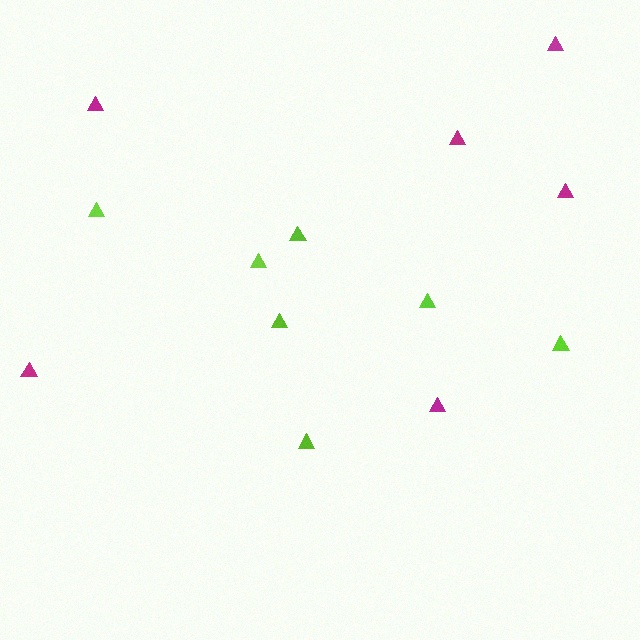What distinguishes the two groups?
There are 2 groups: one group of lime triangles (7) and one group of magenta triangles (6).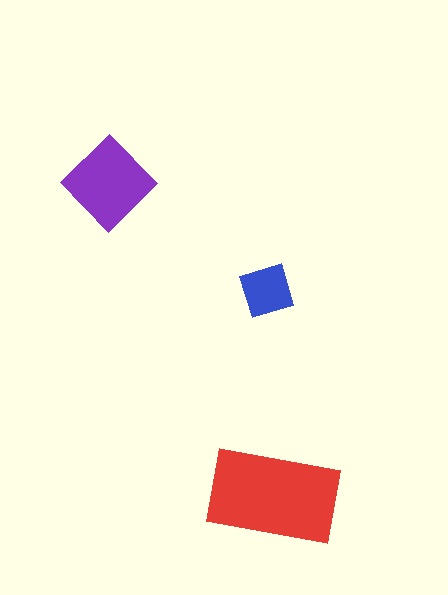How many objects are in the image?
There are 3 objects in the image.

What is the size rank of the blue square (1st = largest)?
3rd.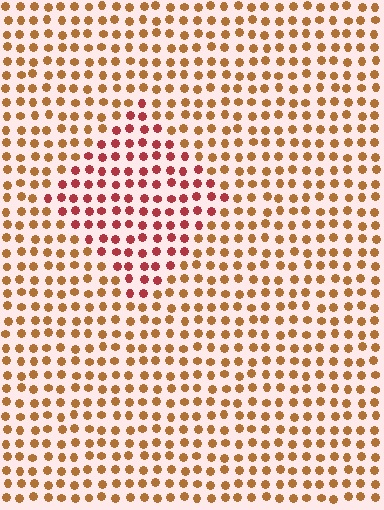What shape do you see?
I see a diamond.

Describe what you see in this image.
The image is filled with small brown elements in a uniform arrangement. A diamond-shaped region is visible where the elements are tinted to a slightly different hue, forming a subtle color boundary.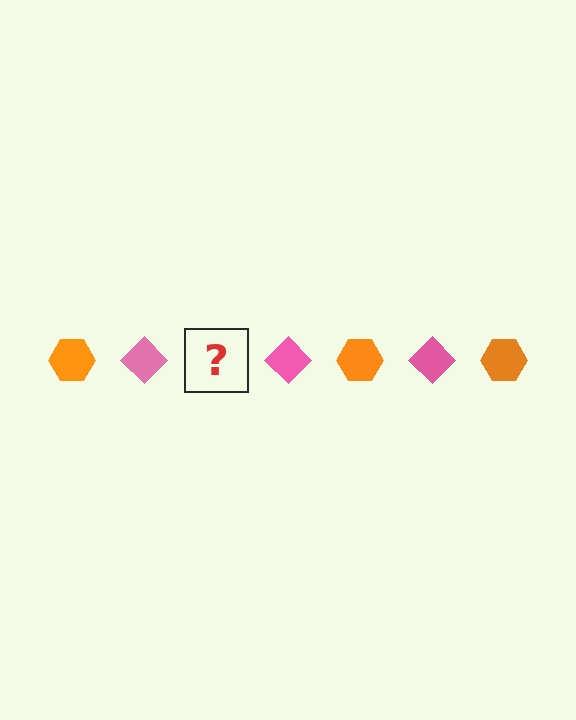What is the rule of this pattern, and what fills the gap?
The rule is that the pattern alternates between orange hexagon and pink diamond. The gap should be filled with an orange hexagon.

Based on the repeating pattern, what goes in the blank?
The blank should be an orange hexagon.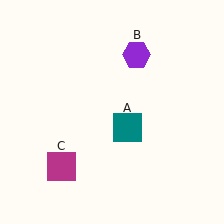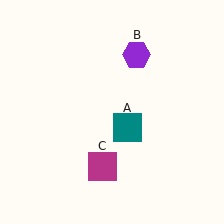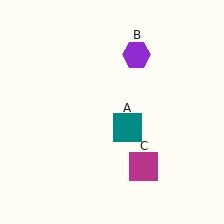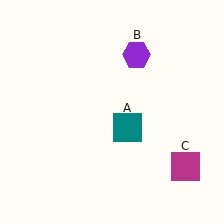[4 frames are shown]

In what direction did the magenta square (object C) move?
The magenta square (object C) moved right.